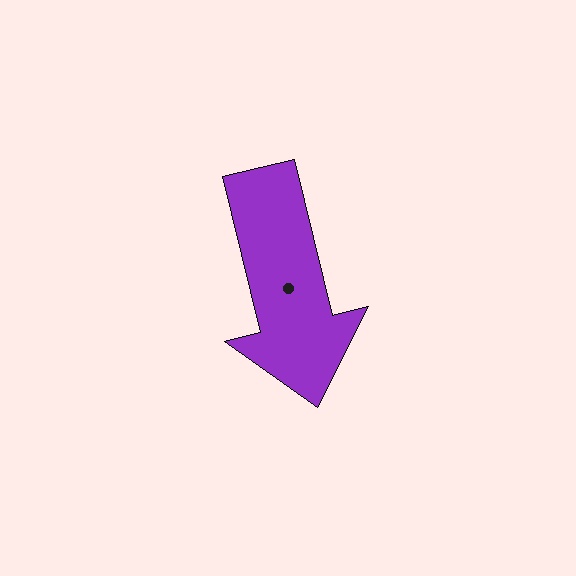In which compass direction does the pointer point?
South.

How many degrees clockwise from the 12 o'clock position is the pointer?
Approximately 166 degrees.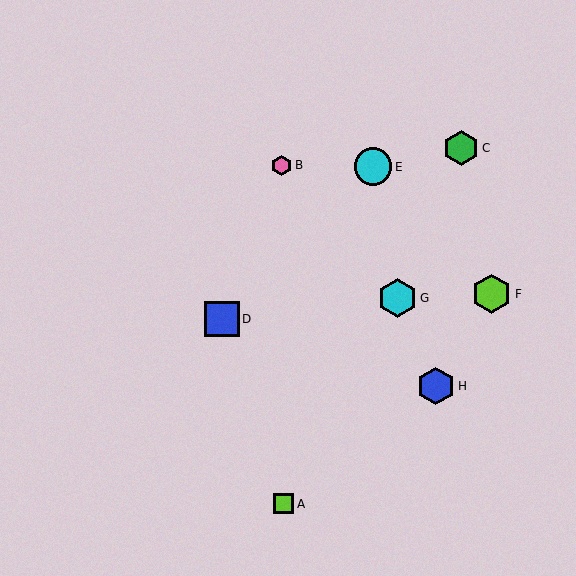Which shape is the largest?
The lime hexagon (labeled F) is the largest.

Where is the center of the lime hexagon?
The center of the lime hexagon is at (492, 294).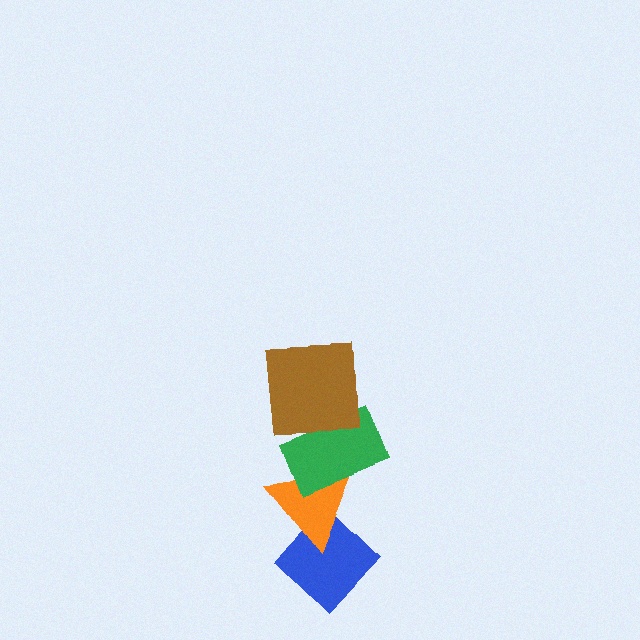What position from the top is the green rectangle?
The green rectangle is 2nd from the top.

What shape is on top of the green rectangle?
The brown square is on top of the green rectangle.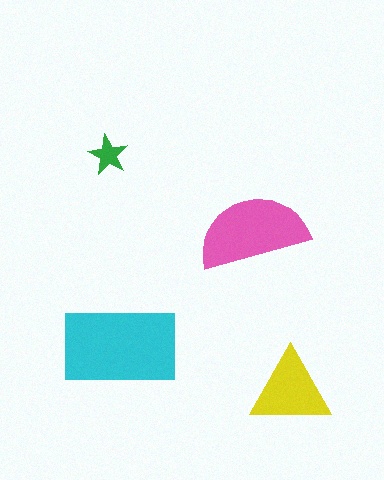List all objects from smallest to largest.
The green star, the yellow triangle, the pink semicircle, the cyan rectangle.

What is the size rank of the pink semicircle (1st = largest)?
2nd.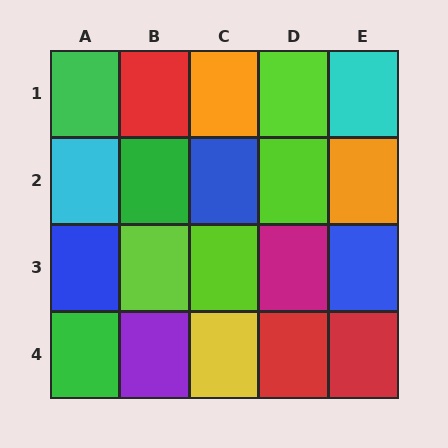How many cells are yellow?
1 cell is yellow.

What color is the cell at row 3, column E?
Blue.